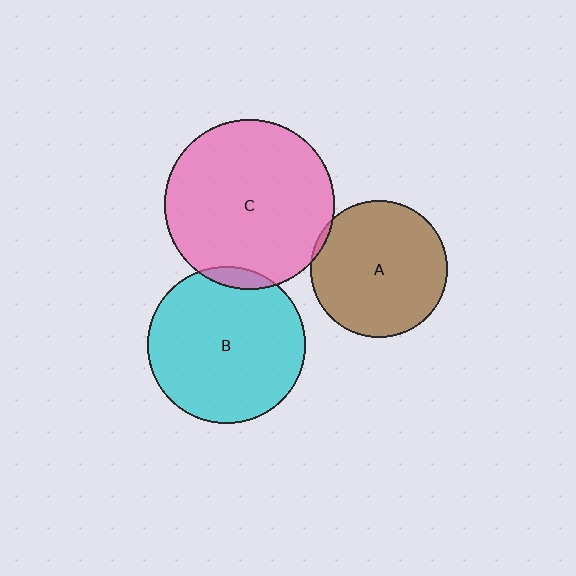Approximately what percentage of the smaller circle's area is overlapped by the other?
Approximately 5%.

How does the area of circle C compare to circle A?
Approximately 1.5 times.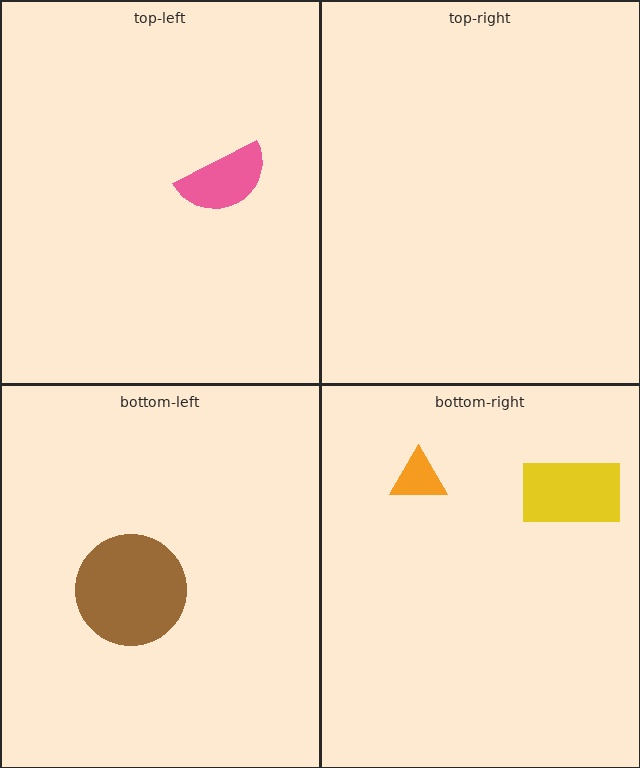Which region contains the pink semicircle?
The top-left region.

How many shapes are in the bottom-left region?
1.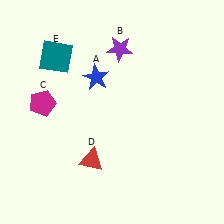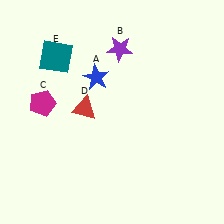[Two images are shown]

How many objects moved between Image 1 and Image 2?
1 object moved between the two images.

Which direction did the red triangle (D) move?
The red triangle (D) moved up.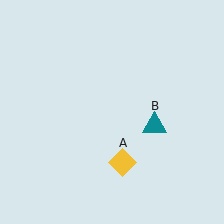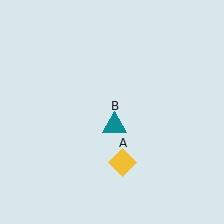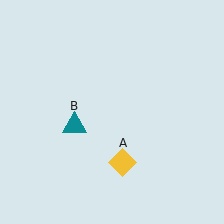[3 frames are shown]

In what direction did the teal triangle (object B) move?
The teal triangle (object B) moved left.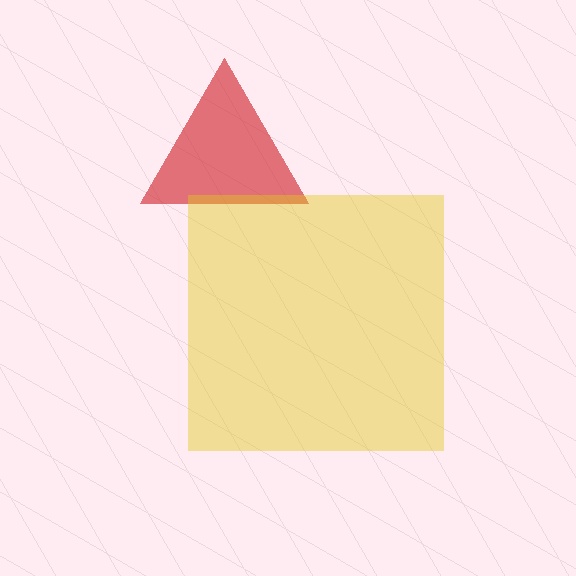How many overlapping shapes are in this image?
There are 2 overlapping shapes in the image.